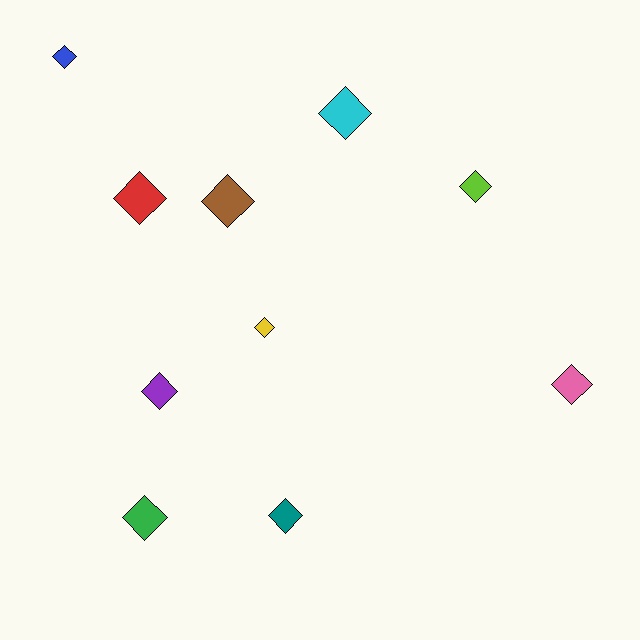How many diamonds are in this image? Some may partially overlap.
There are 10 diamonds.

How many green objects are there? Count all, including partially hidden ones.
There is 1 green object.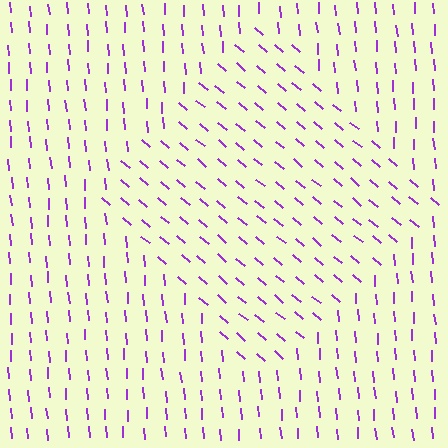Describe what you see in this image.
The image is filled with small purple line segments. A diamond region in the image has lines oriented differently from the surrounding lines, creating a visible texture boundary.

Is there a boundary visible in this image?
Yes, there is a texture boundary formed by a change in line orientation.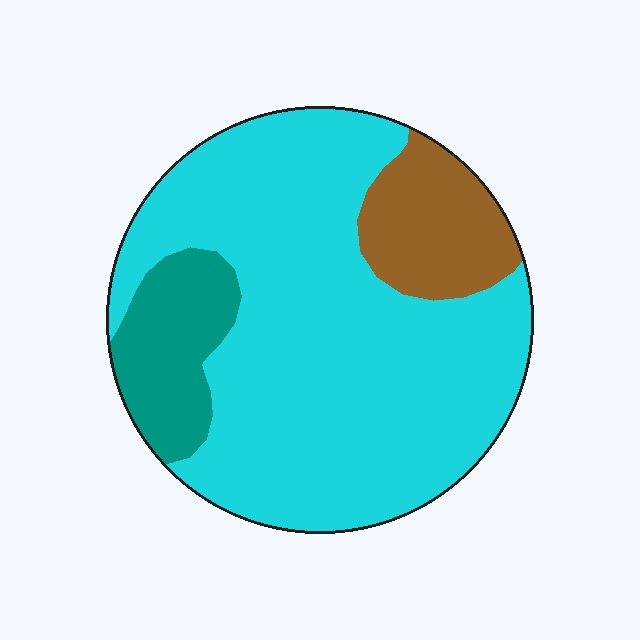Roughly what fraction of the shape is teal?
Teal covers roughly 15% of the shape.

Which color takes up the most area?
Cyan, at roughly 75%.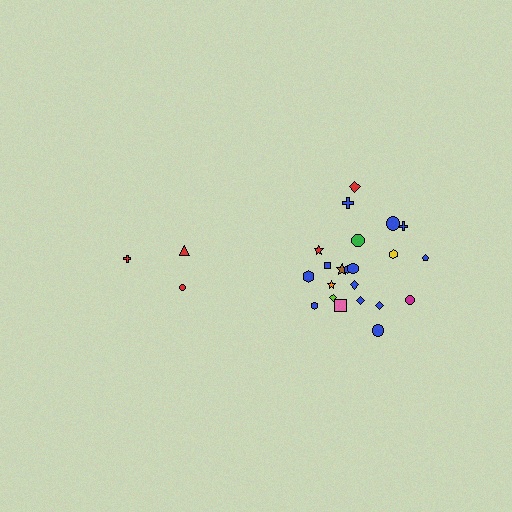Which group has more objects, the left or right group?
The right group.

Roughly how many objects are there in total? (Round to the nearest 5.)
Roughly 25 objects in total.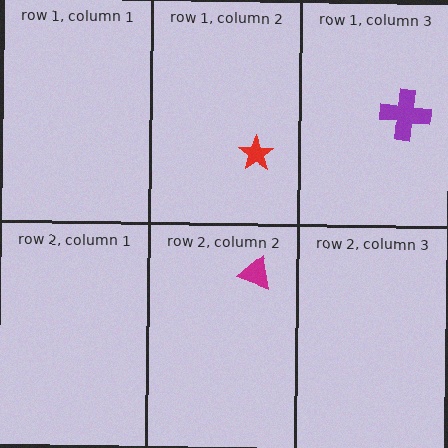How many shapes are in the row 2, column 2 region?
1.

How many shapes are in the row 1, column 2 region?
1.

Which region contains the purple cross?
The row 1, column 3 region.